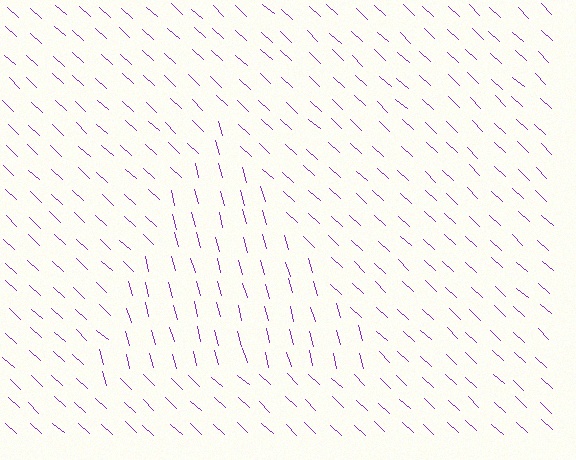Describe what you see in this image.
The image is filled with small purple line segments. A triangle region in the image has lines oriented differently from the surrounding lines, creating a visible texture boundary.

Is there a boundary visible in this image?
Yes, there is a texture boundary formed by a change in line orientation.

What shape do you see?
I see a triangle.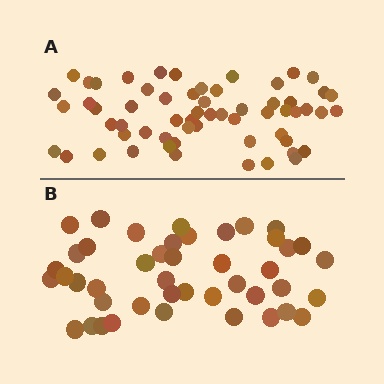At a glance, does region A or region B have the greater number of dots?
Region A (the top region) has more dots.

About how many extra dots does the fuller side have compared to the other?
Region A has approximately 15 more dots than region B.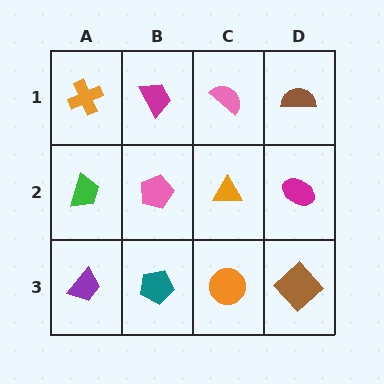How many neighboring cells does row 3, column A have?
2.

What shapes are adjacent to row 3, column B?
A pink pentagon (row 2, column B), a purple trapezoid (row 3, column A), an orange circle (row 3, column C).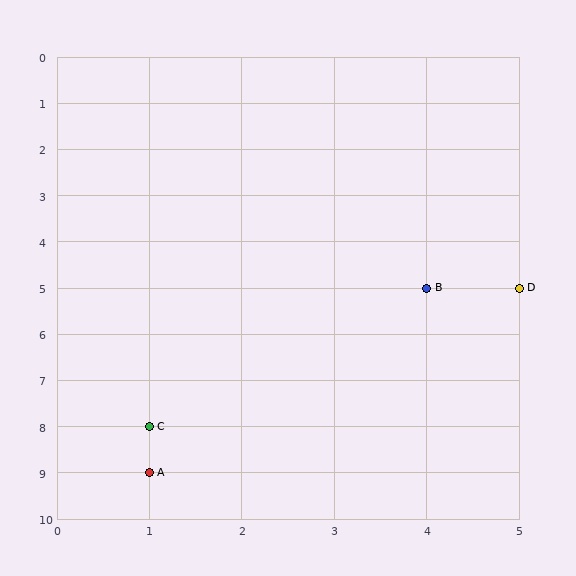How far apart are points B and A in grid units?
Points B and A are 3 columns and 4 rows apart (about 5.0 grid units diagonally).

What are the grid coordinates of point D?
Point D is at grid coordinates (5, 5).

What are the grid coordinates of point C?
Point C is at grid coordinates (1, 8).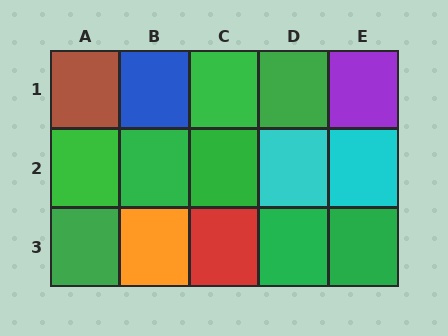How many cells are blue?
1 cell is blue.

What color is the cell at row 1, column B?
Blue.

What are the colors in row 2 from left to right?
Green, green, green, cyan, cyan.